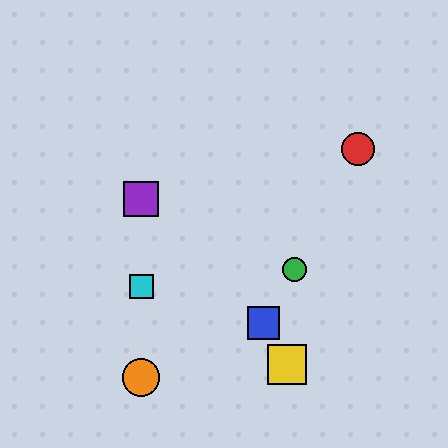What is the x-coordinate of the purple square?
The purple square is at x≈141.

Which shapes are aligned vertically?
The purple square, the orange circle, the cyan square are aligned vertically.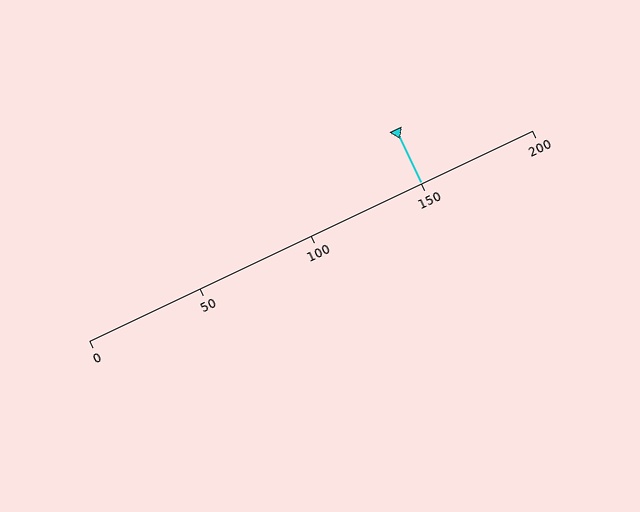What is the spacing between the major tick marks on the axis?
The major ticks are spaced 50 apart.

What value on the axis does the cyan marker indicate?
The marker indicates approximately 150.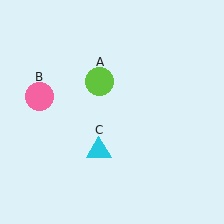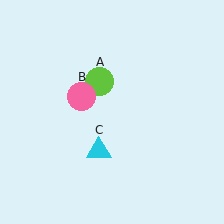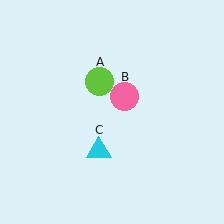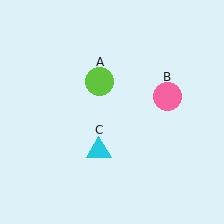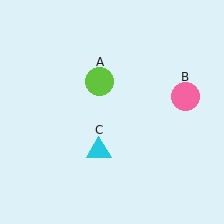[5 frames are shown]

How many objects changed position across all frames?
1 object changed position: pink circle (object B).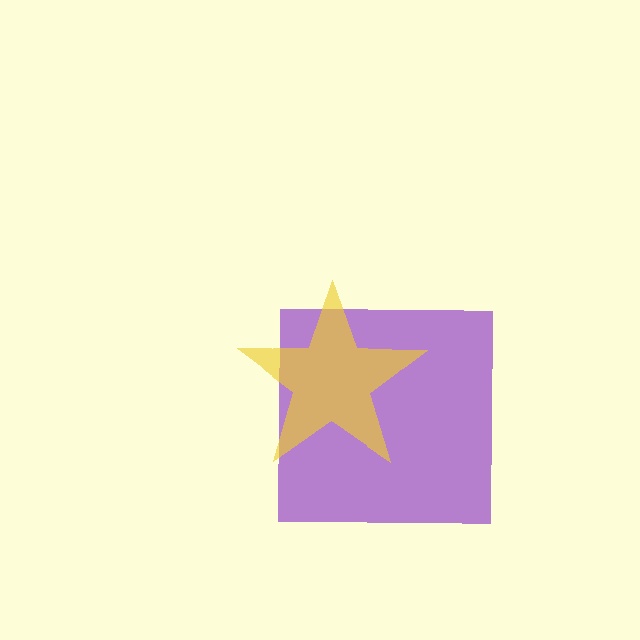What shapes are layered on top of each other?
The layered shapes are: a purple square, a yellow star.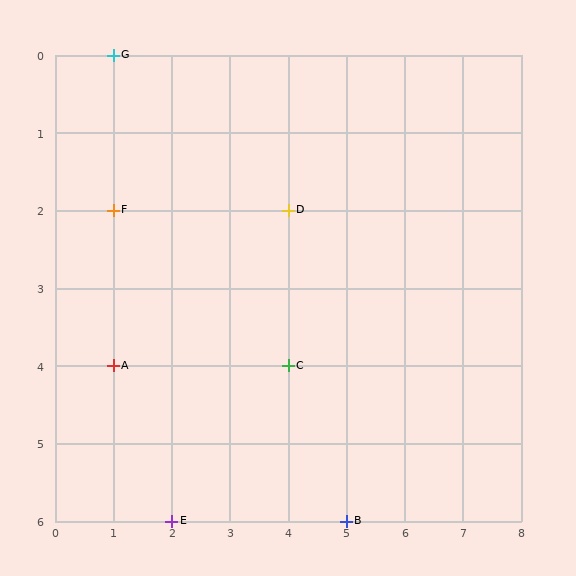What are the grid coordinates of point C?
Point C is at grid coordinates (4, 4).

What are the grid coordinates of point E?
Point E is at grid coordinates (2, 6).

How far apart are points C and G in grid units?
Points C and G are 3 columns and 4 rows apart (about 5.0 grid units diagonally).